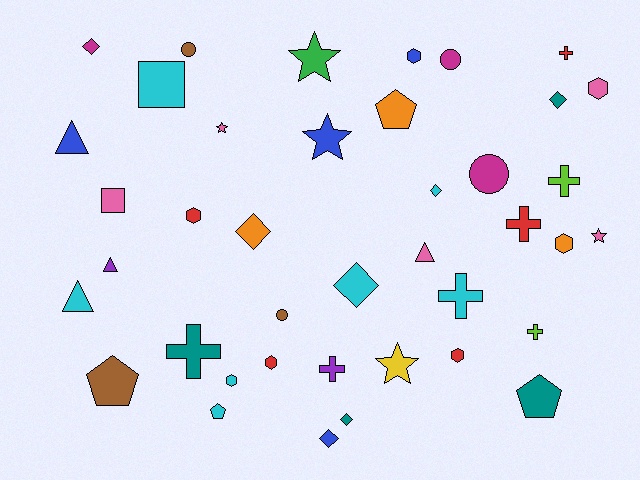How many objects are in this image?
There are 40 objects.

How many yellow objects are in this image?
There is 1 yellow object.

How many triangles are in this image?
There are 4 triangles.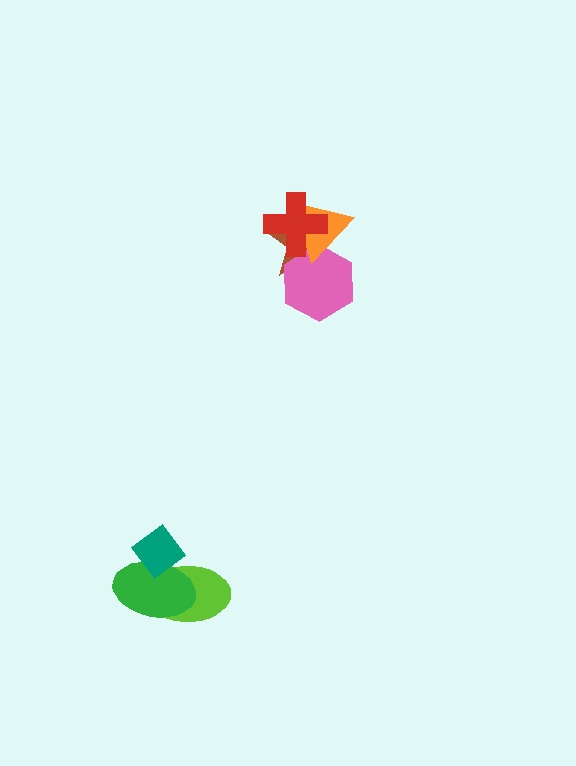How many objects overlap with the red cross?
3 objects overlap with the red cross.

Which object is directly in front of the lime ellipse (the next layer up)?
The green ellipse is directly in front of the lime ellipse.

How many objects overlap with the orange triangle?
3 objects overlap with the orange triangle.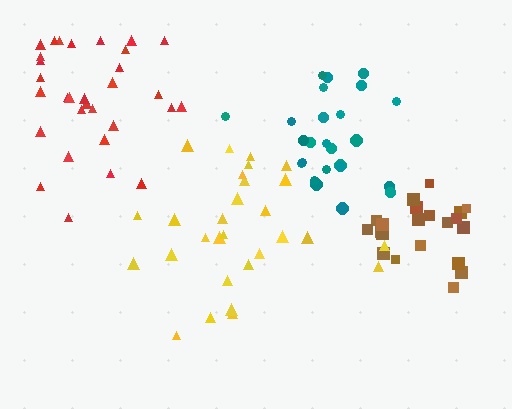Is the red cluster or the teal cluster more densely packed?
Teal.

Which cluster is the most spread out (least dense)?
Yellow.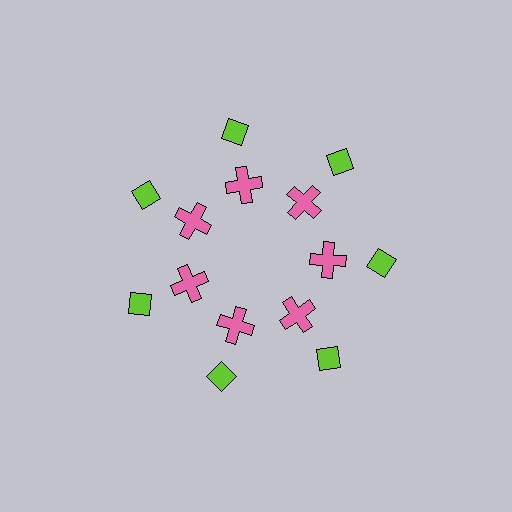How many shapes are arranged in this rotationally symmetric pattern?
There are 14 shapes, arranged in 7 groups of 2.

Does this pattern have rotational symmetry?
Yes, this pattern has 7-fold rotational symmetry. It looks the same after rotating 51 degrees around the center.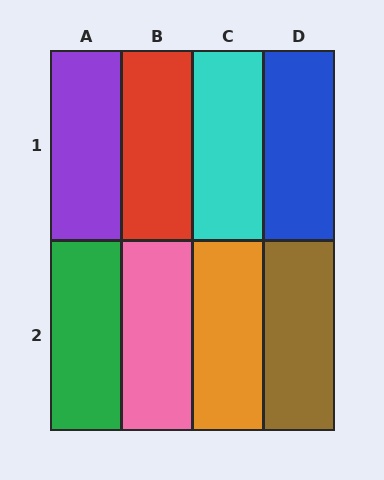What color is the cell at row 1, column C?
Cyan.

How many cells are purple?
1 cell is purple.